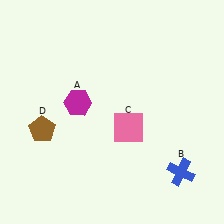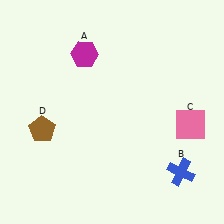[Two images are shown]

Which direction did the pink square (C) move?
The pink square (C) moved right.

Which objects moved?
The objects that moved are: the magenta hexagon (A), the pink square (C).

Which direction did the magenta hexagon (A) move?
The magenta hexagon (A) moved up.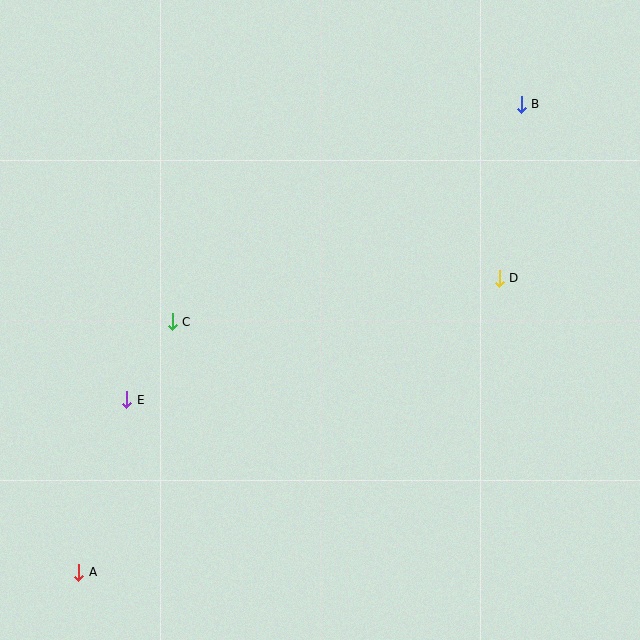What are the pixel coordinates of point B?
Point B is at (521, 104).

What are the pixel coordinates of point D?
Point D is at (499, 278).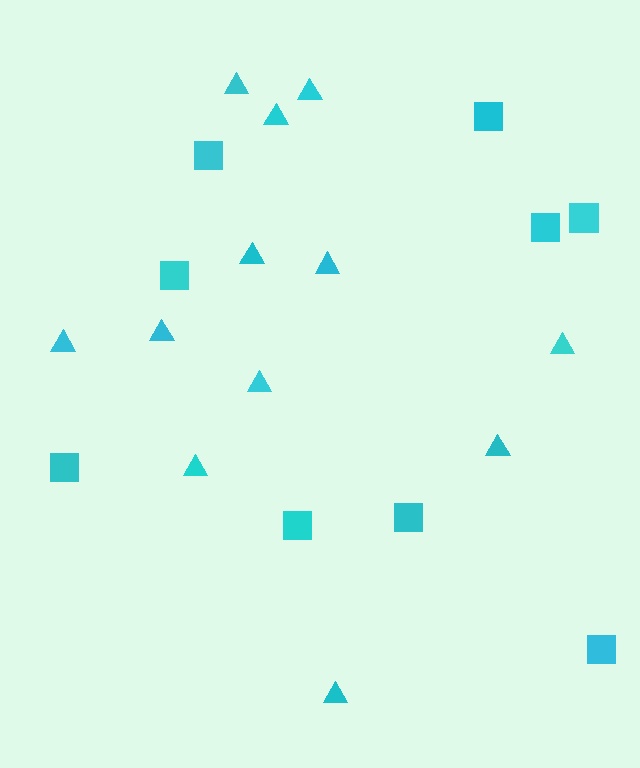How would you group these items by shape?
There are 2 groups: one group of squares (9) and one group of triangles (12).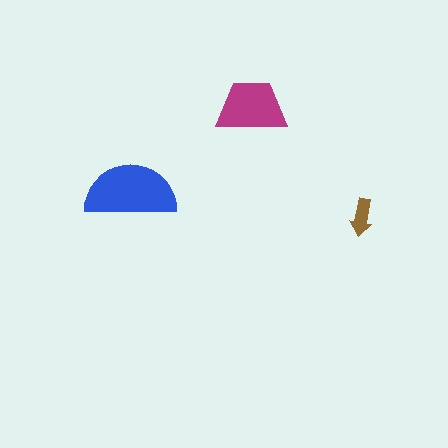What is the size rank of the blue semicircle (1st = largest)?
1st.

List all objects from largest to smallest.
The blue semicircle, the magenta trapezoid, the brown arrow.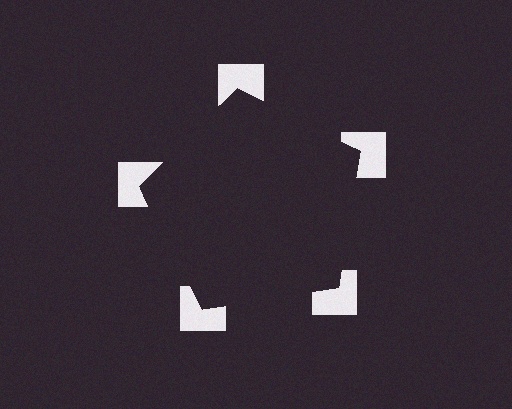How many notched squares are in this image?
There are 5 — one at each vertex of the illusory pentagon.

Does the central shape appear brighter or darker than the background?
It typically appears slightly darker than the background, even though no actual brightness change is drawn.